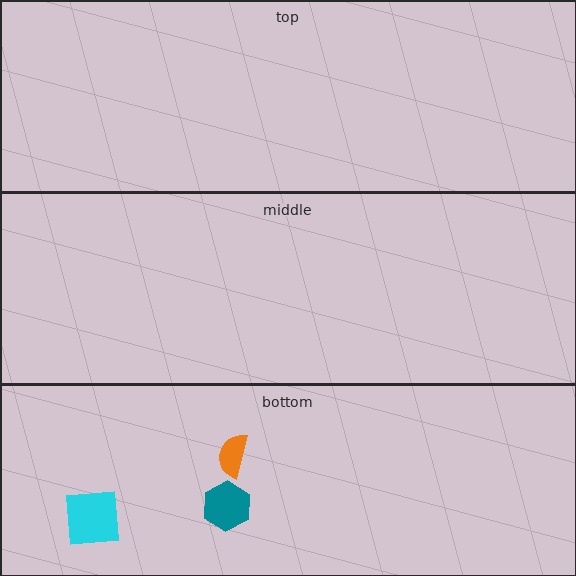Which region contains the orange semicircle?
The bottom region.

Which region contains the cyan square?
The bottom region.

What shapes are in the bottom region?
The orange semicircle, the teal hexagon, the cyan square.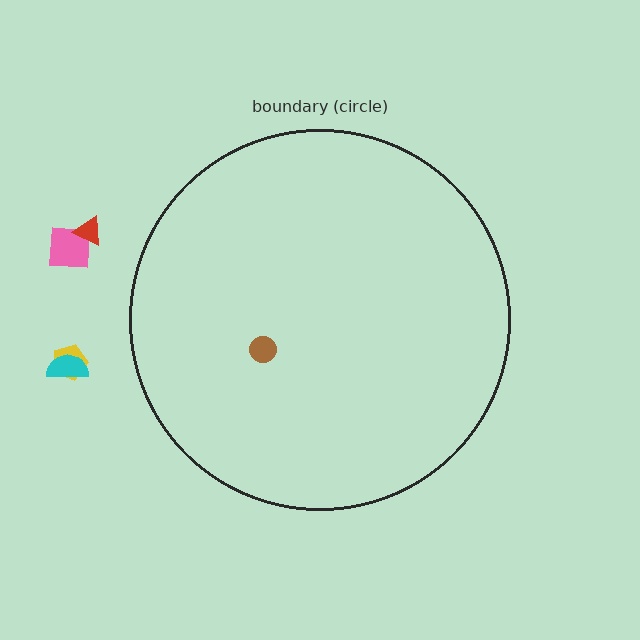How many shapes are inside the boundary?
1 inside, 4 outside.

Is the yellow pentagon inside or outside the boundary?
Outside.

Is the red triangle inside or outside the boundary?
Outside.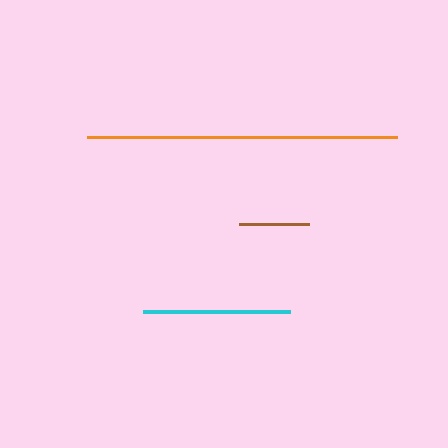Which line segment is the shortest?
The brown line is the shortest at approximately 70 pixels.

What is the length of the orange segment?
The orange segment is approximately 309 pixels long.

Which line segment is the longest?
The orange line is the longest at approximately 309 pixels.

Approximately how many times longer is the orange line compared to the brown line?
The orange line is approximately 4.4 times the length of the brown line.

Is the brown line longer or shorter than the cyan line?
The cyan line is longer than the brown line.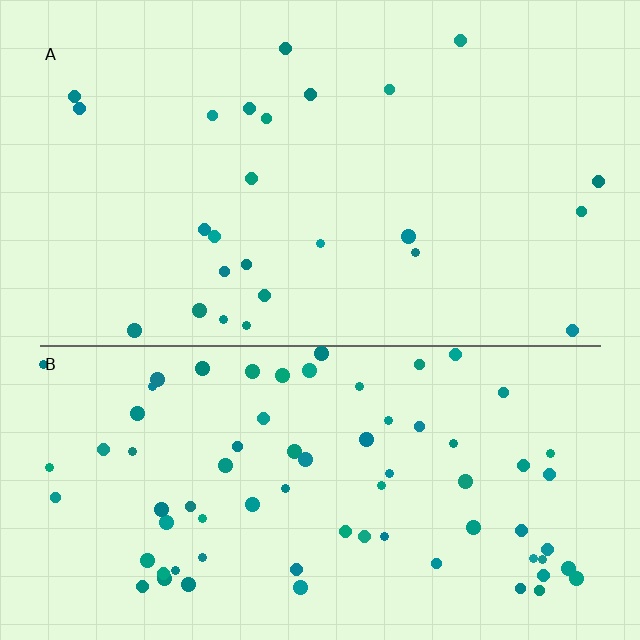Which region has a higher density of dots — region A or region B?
B (the bottom).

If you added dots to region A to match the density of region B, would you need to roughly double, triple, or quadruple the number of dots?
Approximately triple.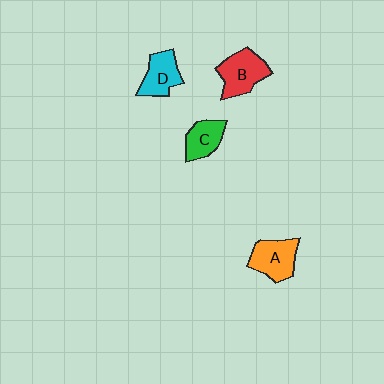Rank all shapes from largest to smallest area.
From largest to smallest: B (red), A (orange), D (cyan), C (green).